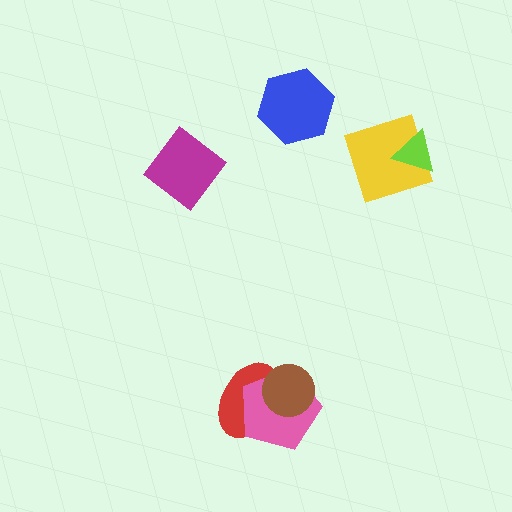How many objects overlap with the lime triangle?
1 object overlaps with the lime triangle.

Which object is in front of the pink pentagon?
The brown circle is in front of the pink pentagon.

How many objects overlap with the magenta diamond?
0 objects overlap with the magenta diamond.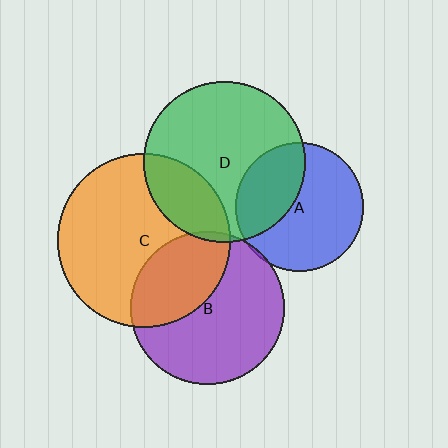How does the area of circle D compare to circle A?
Approximately 1.6 times.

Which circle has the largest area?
Circle C (orange).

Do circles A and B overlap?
Yes.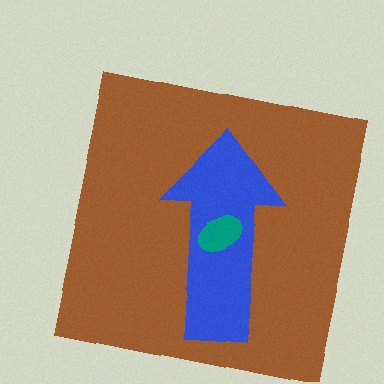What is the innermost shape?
The teal ellipse.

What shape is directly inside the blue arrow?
The teal ellipse.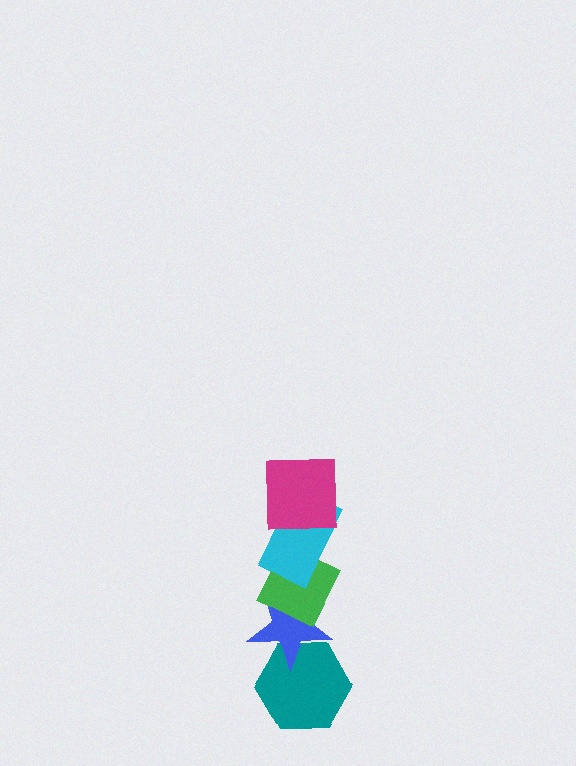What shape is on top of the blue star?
The green diamond is on top of the blue star.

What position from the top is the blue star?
The blue star is 4th from the top.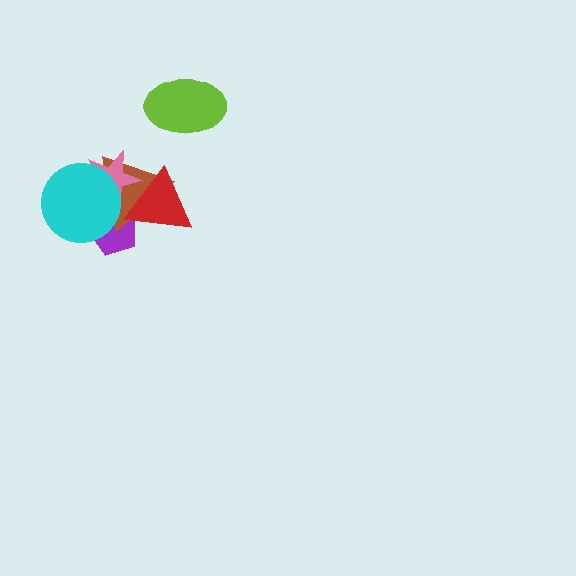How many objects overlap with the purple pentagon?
3 objects overlap with the purple pentagon.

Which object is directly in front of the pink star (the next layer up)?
The cyan circle is directly in front of the pink star.